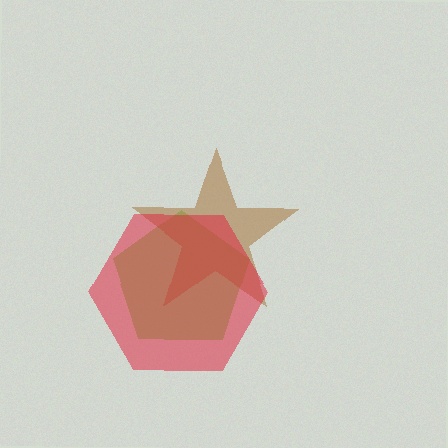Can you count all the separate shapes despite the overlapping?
Yes, there are 3 separate shapes.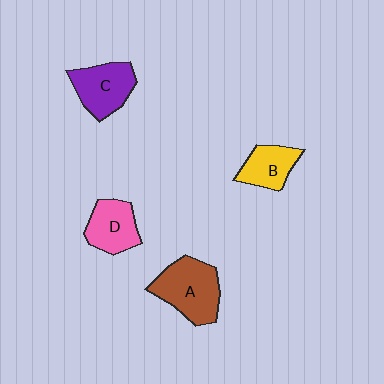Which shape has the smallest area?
Shape B (yellow).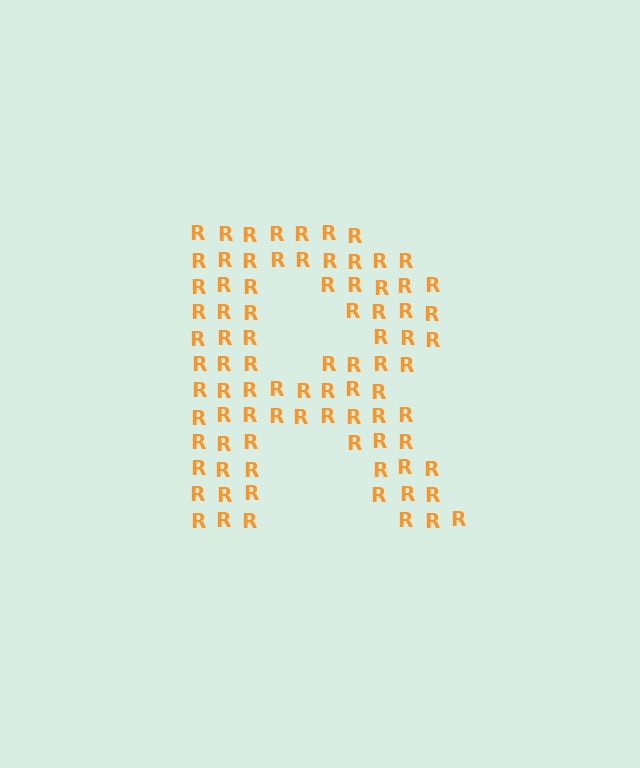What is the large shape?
The large shape is the letter R.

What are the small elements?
The small elements are letter R's.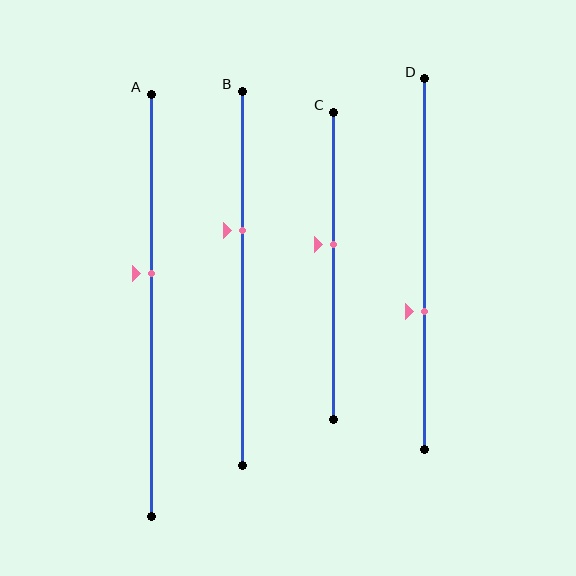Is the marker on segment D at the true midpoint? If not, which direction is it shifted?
No, the marker on segment D is shifted downward by about 13% of the segment length.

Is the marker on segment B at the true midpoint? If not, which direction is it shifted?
No, the marker on segment B is shifted upward by about 13% of the segment length.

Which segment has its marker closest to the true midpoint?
Segment C has its marker closest to the true midpoint.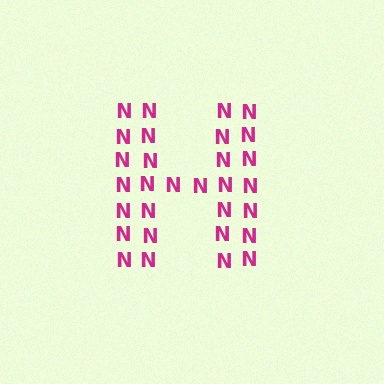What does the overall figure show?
The overall figure shows the letter H.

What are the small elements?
The small elements are letter N's.